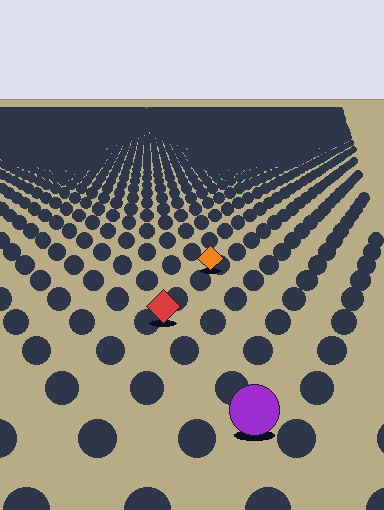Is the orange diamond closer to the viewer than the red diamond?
No. The red diamond is closer — you can tell from the texture gradient: the ground texture is coarser near it.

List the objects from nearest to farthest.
From nearest to farthest: the purple circle, the red diamond, the orange diamond.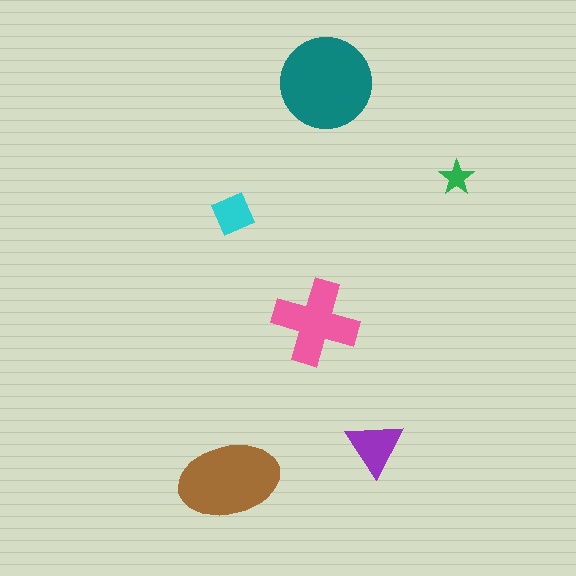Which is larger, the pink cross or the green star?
The pink cross.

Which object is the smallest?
The green star.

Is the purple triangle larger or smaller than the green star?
Larger.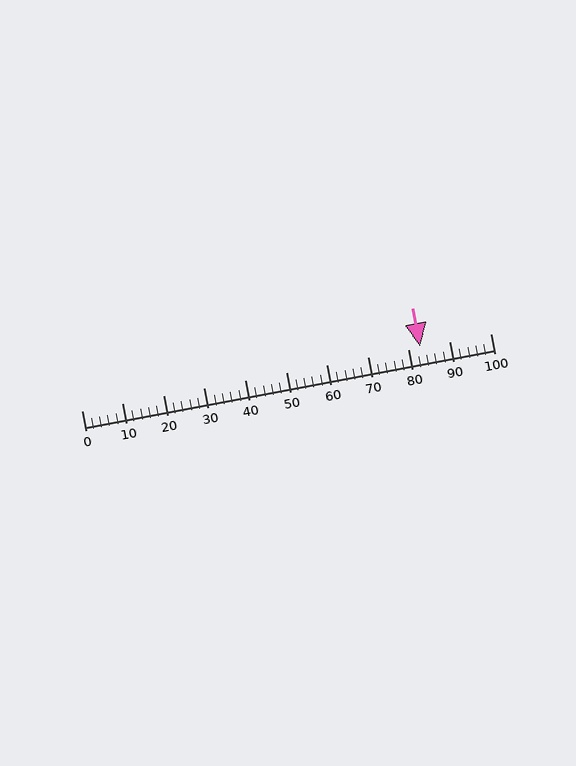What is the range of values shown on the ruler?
The ruler shows values from 0 to 100.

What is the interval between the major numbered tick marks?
The major tick marks are spaced 10 units apart.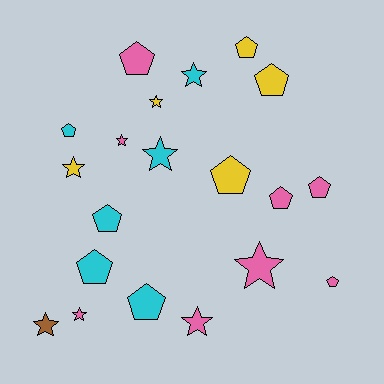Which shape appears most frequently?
Pentagon, with 11 objects.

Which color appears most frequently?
Pink, with 8 objects.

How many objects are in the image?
There are 20 objects.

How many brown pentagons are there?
There are no brown pentagons.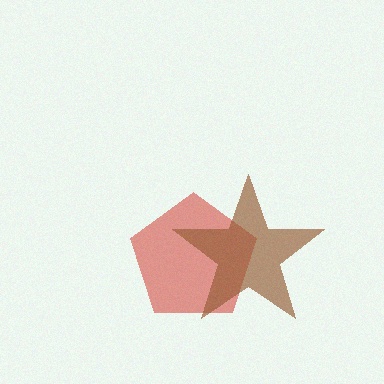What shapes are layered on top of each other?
The layered shapes are: a red pentagon, a brown star.